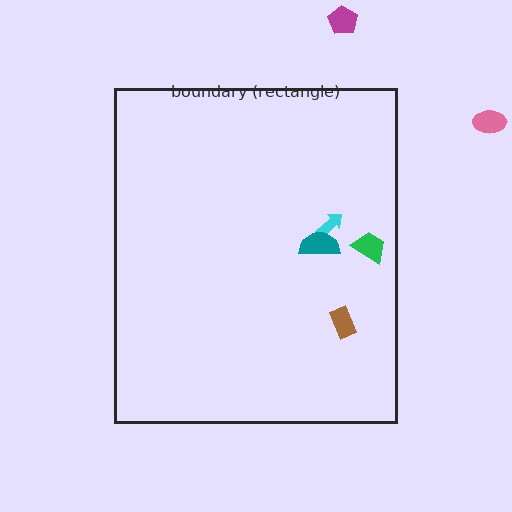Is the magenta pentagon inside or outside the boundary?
Outside.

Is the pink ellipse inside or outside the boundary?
Outside.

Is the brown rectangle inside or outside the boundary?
Inside.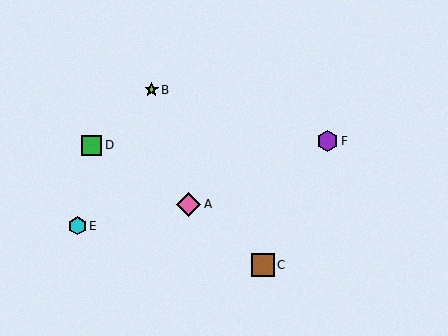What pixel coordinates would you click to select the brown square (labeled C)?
Click at (263, 265) to select the brown square C.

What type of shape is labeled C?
Shape C is a brown square.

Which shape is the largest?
The pink diamond (labeled A) is the largest.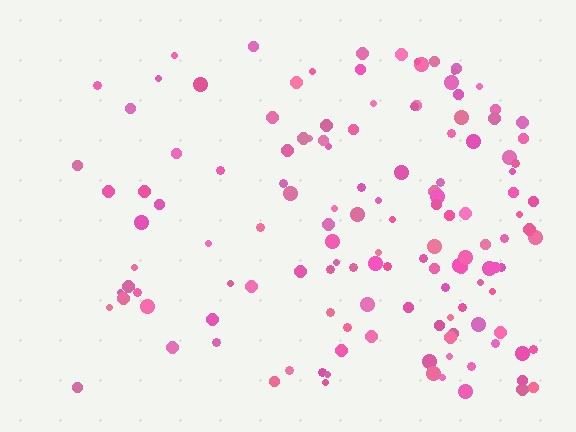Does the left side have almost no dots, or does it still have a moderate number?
Still a moderate number, just noticeably fewer than the right.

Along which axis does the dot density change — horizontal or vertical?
Horizontal.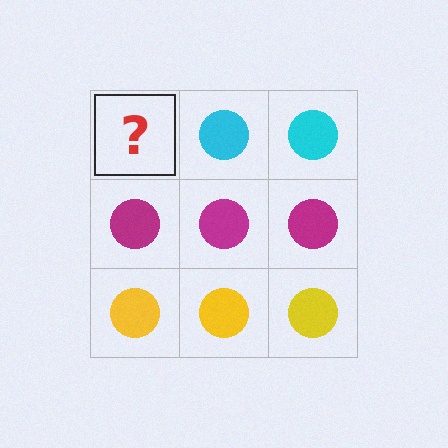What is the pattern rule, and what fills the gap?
The rule is that each row has a consistent color. The gap should be filled with a cyan circle.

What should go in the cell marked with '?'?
The missing cell should contain a cyan circle.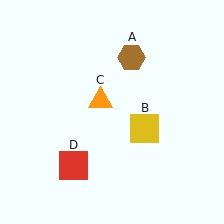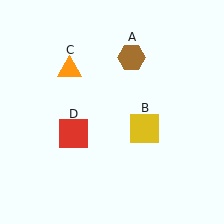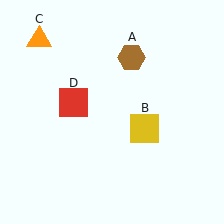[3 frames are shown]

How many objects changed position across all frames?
2 objects changed position: orange triangle (object C), red square (object D).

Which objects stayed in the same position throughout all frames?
Brown hexagon (object A) and yellow square (object B) remained stationary.